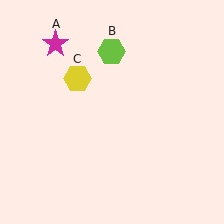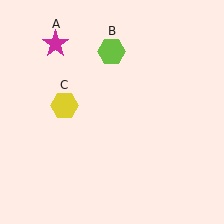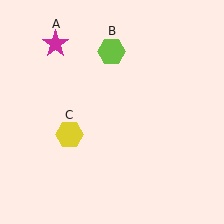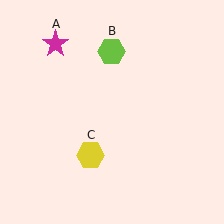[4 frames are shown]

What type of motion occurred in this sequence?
The yellow hexagon (object C) rotated counterclockwise around the center of the scene.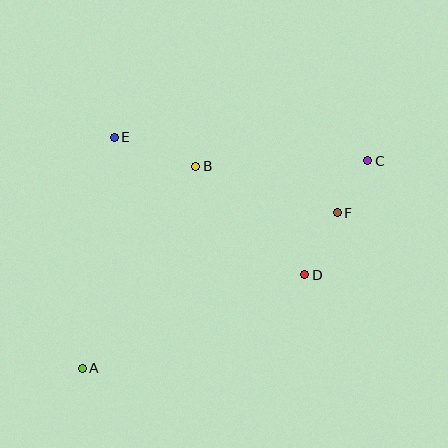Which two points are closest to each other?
Points C and F are closest to each other.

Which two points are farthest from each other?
Points A and C are farthest from each other.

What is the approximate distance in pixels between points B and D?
The distance between B and D is approximately 154 pixels.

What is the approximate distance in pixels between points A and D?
The distance between A and D is approximately 241 pixels.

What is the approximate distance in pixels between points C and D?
The distance between C and D is approximately 131 pixels.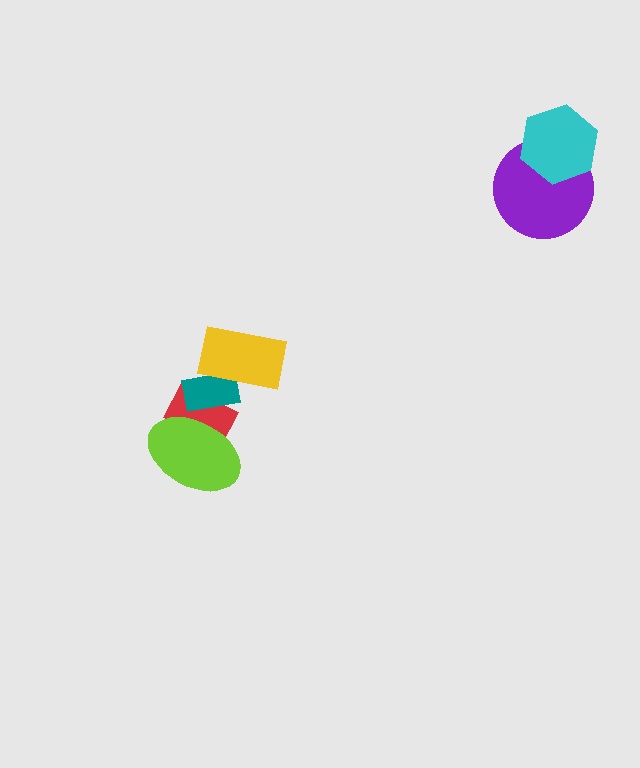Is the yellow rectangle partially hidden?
No, no other shape covers it.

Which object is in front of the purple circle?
The cyan hexagon is in front of the purple circle.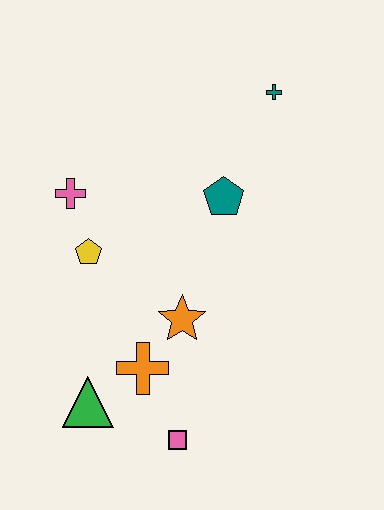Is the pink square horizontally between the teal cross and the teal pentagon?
No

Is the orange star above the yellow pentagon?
No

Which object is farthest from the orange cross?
The teal cross is farthest from the orange cross.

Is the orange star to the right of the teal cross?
No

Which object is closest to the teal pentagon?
The teal cross is closest to the teal pentagon.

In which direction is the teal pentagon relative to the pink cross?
The teal pentagon is to the right of the pink cross.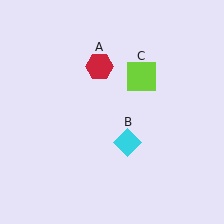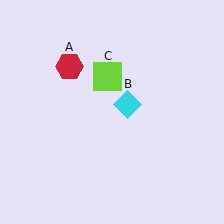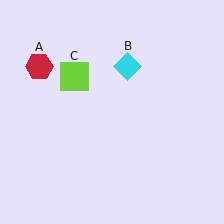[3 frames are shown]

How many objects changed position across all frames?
3 objects changed position: red hexagon (object A), cyan diamond (object B), lime square (object C).